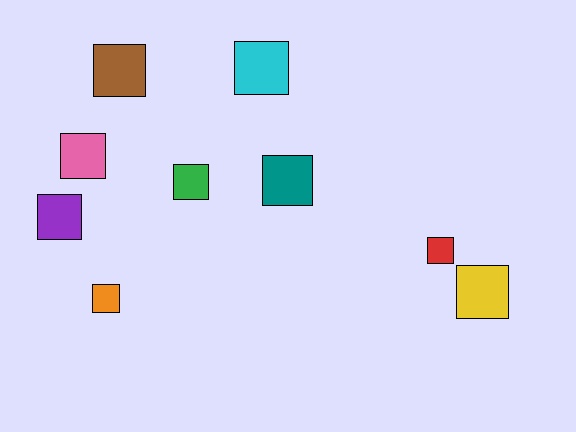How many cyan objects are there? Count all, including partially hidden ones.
There is 1 cyan object.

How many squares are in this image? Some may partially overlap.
There are 9 squares.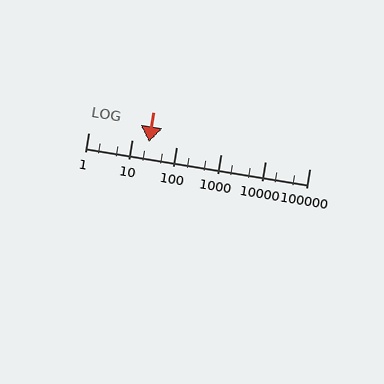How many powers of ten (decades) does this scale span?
The scale spans 5 decades, from 1 to 100000.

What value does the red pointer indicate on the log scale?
The pointer indicates approximately 24.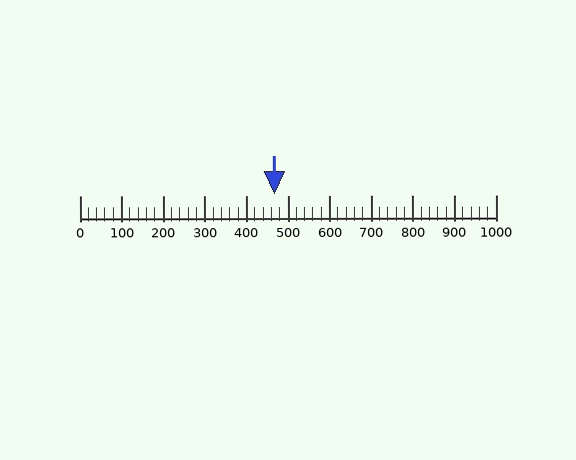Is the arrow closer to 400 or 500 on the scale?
The arrow is closer to 500.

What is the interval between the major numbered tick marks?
The major tick marks are spaced 100 units apart.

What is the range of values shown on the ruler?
The ruler shows values from 0 to 1000.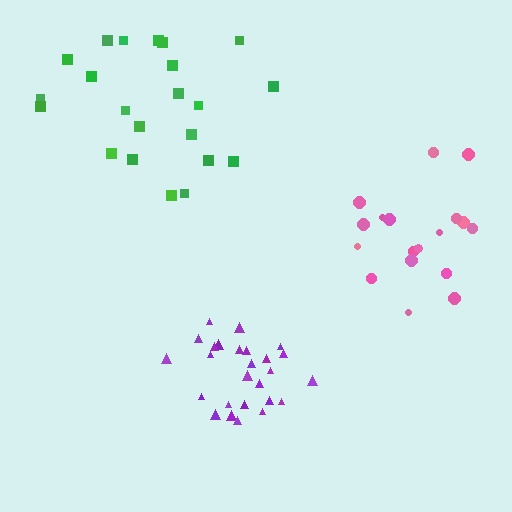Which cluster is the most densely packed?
Purple.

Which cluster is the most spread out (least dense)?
Green.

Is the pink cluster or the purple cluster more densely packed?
Purple.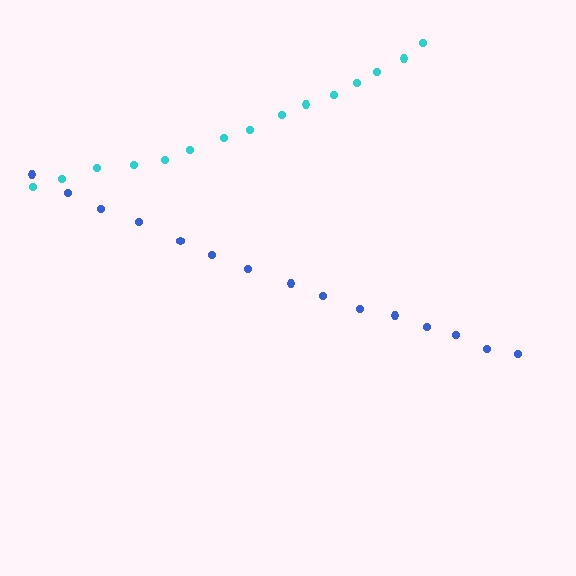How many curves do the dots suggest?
There are 2 distinct paths.